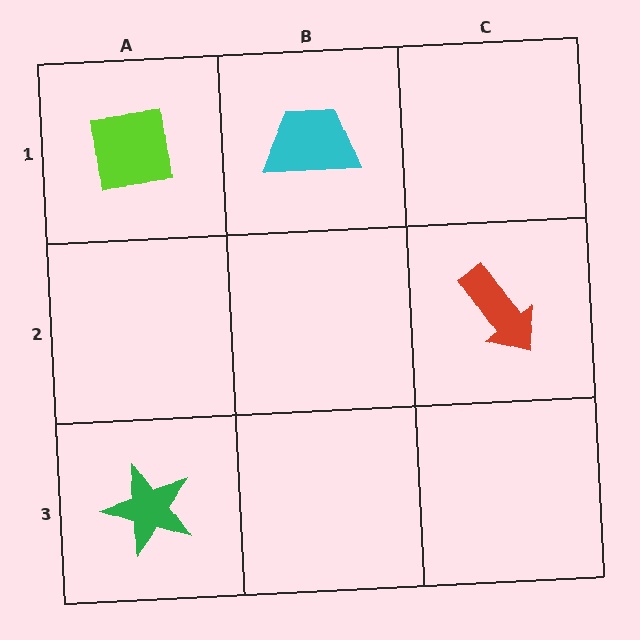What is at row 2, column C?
A red arrow.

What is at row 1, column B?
A cyan trapezoid.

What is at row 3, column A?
A green star.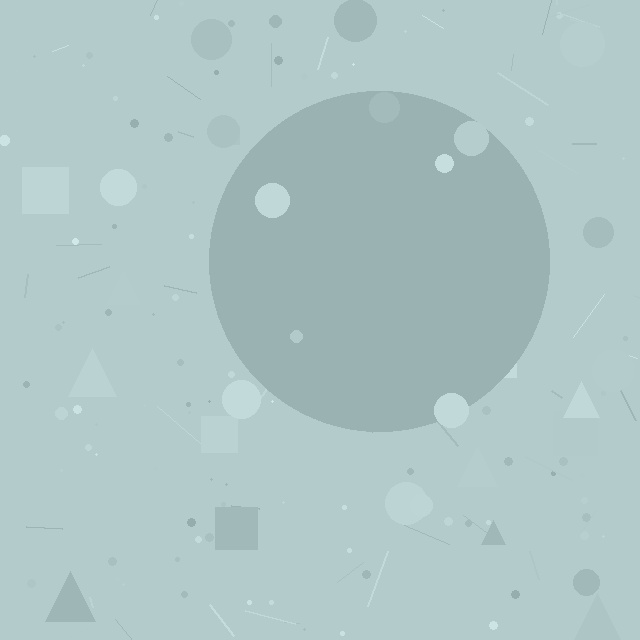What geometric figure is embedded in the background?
A circle is embedded in the background.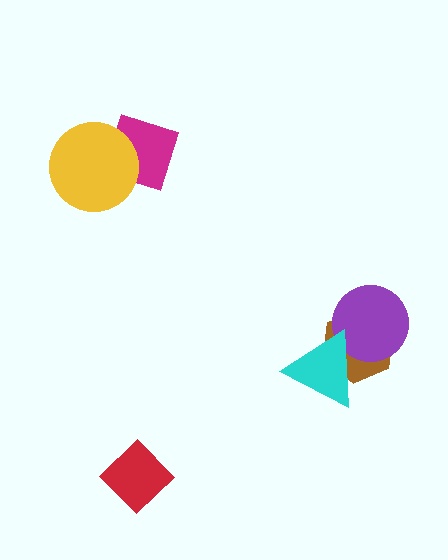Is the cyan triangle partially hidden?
No, no other shape covers it.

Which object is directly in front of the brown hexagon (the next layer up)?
The purple circle is directly in front of the brown hexagon.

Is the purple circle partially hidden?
Yes, it is partially covered by another shape.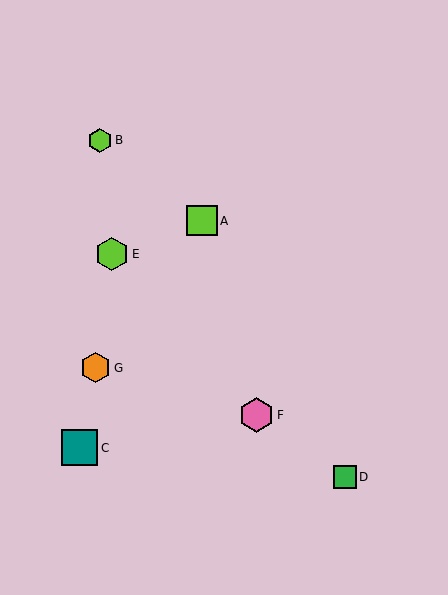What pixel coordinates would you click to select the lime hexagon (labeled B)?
Click at (100, 140) to select the lime hexagon B.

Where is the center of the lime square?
The center of the lime square is at (202, 221).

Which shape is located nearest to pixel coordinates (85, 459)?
The teal square (labeled C) at (80, 448) is nearest to that location.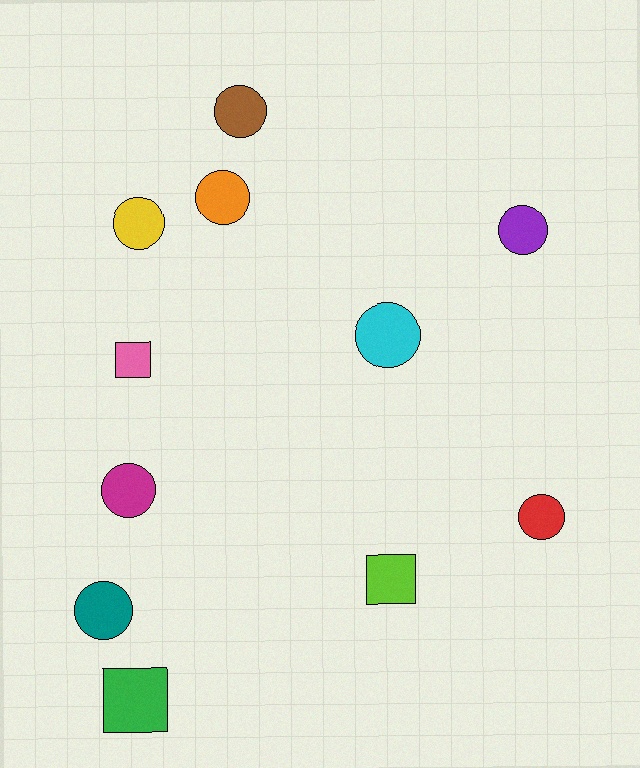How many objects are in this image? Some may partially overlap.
There are 11 objects.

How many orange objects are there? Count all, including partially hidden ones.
There is 1 orange object.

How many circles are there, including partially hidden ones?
There are 8 circles.